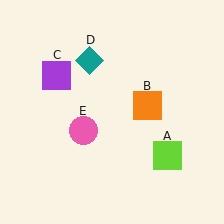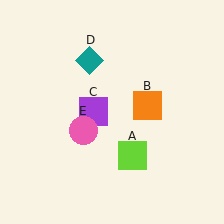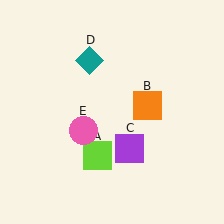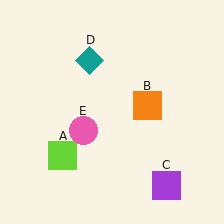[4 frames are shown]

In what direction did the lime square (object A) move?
The lime square (object A) moved left.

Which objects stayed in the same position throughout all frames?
Orange square (object B) and teal diamond (object D) and pink circle (object E) remained stationary.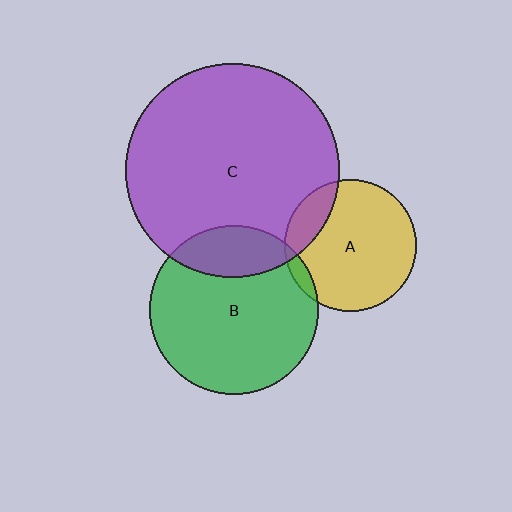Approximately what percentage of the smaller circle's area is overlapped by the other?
Approximately 5%.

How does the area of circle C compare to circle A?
Approximately 2.6 times.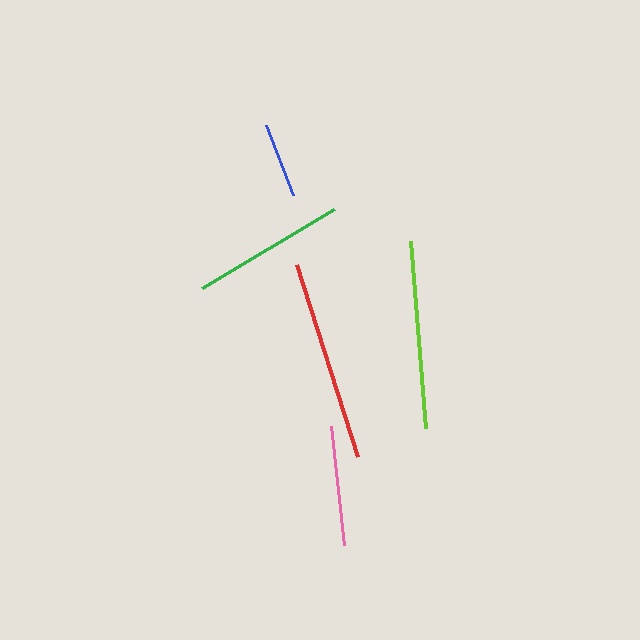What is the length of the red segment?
The red segment is approximately 202 pixels long.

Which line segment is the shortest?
The blue line is the shortest at approximately 74 pixels.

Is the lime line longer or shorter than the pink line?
The lime line is longer than the pink line.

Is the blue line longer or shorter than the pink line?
The pink line is longer than the blue line.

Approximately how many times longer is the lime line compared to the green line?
The lime line is approximately 1.2 times the length of the green line.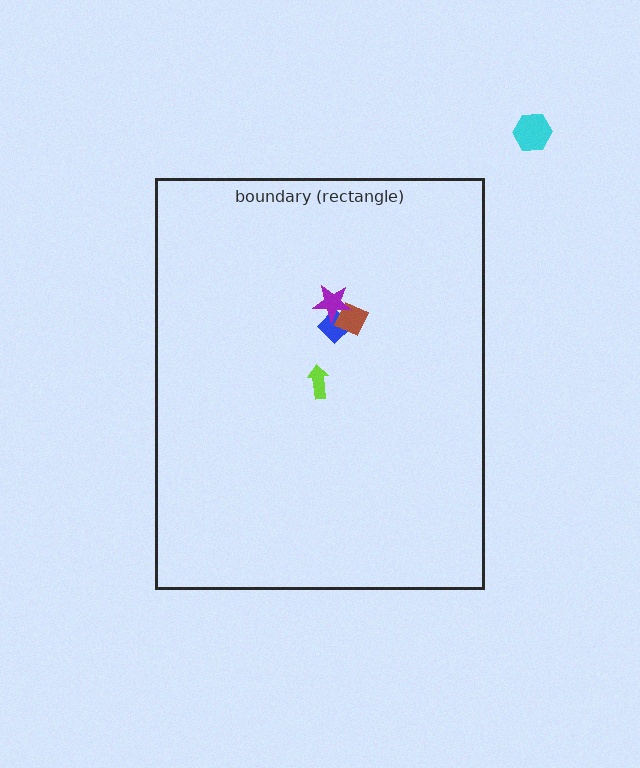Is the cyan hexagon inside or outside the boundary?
Outside.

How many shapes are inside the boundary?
4 inside, 1 outside.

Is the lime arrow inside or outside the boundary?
Inside.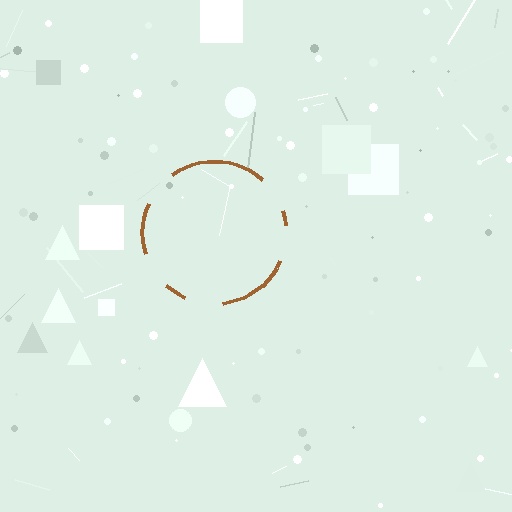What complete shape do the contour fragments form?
The contour fragments form a circle.